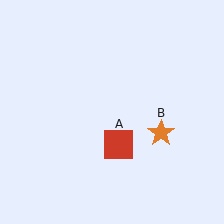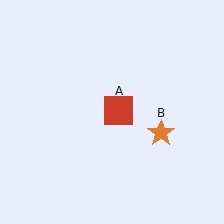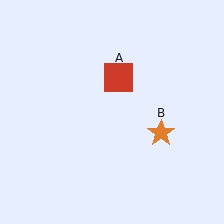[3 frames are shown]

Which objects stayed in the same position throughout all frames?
Orange star (object B) remained stationary.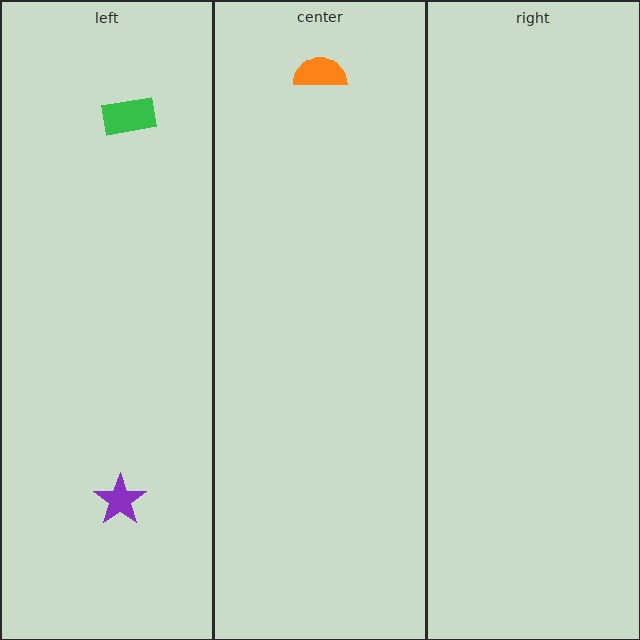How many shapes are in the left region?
2.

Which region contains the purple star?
The left region.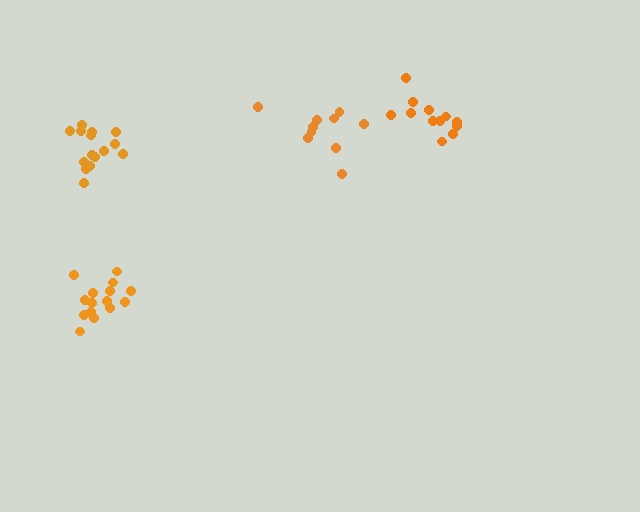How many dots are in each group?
Group 1: 12 dots, Group 2: 10 dots, Group 3: 15 dots, Group 4: 15 dots (52 total).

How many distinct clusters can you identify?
There are 4 distinct clusters.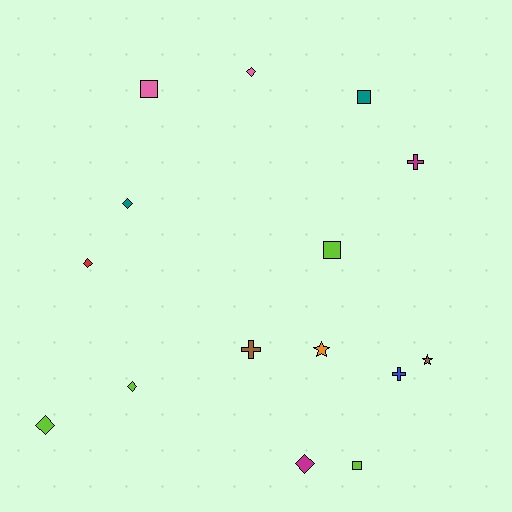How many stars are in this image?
There are 2 stars.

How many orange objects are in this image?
There is 1 orange object.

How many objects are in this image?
There are 15 objects.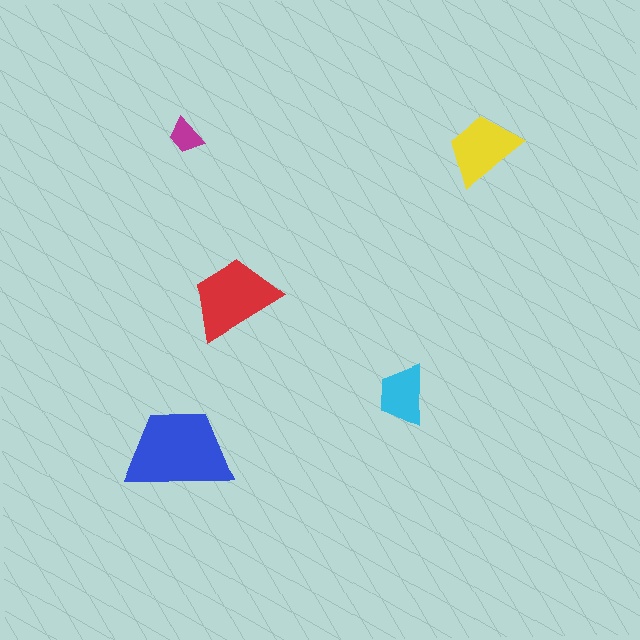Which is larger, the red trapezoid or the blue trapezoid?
The blue one.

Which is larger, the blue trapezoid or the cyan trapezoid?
The blue one.